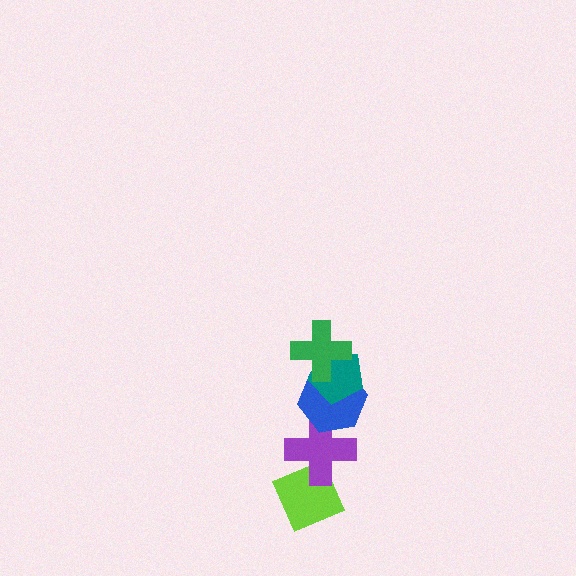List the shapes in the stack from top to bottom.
From top to bottom: the green cross, the teal pentagon, the blue hexagon, the purple cross, the lime diamond.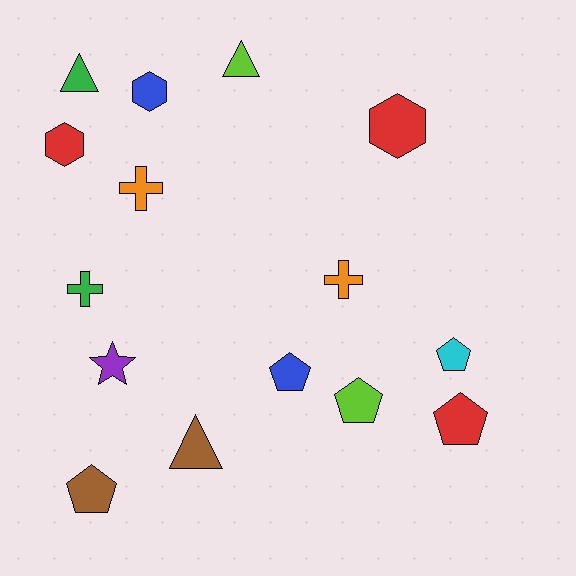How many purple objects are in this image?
There is 1 purple object.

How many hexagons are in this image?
There are 3 hexagons.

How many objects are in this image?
There are 15 objects.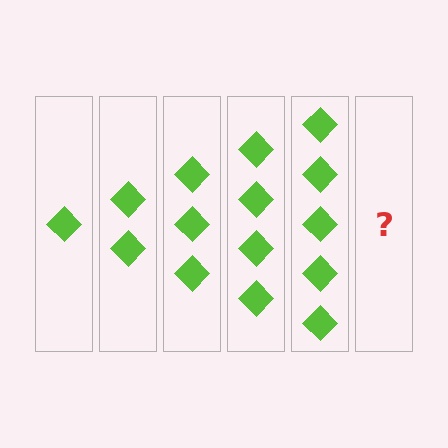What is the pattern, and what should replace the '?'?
The pattern is that each step adds one more diamond. The '?' should be 6 diamonds.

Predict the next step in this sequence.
The next step is 6 diamonds.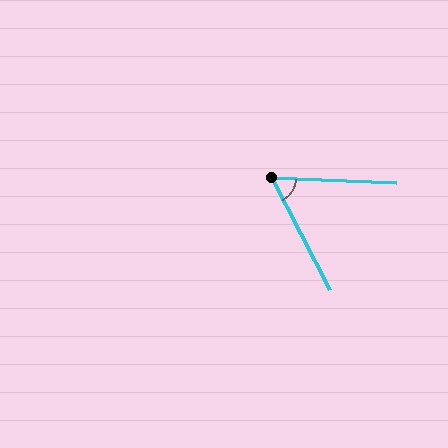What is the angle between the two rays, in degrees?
Approximately 60 degrees.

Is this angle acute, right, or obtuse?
It is acute.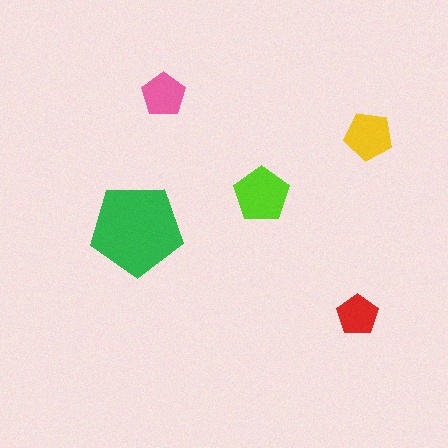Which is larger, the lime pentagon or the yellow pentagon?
The lime one.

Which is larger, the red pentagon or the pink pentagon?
The pink one.